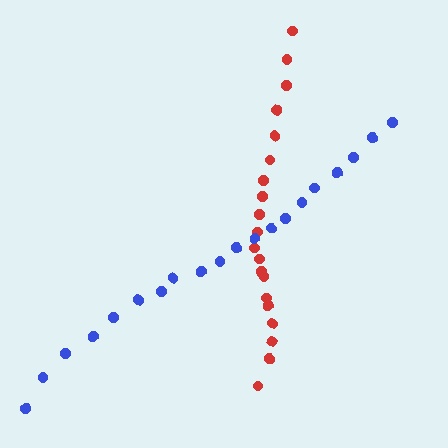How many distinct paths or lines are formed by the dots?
There are 2 distinct paths.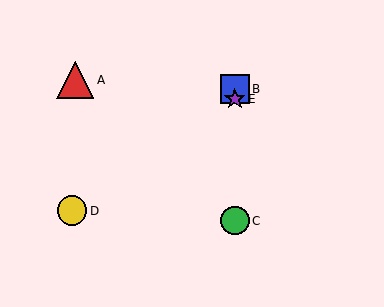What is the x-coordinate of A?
Object A is at x≈75.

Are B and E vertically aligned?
Yes, both are at x≈235.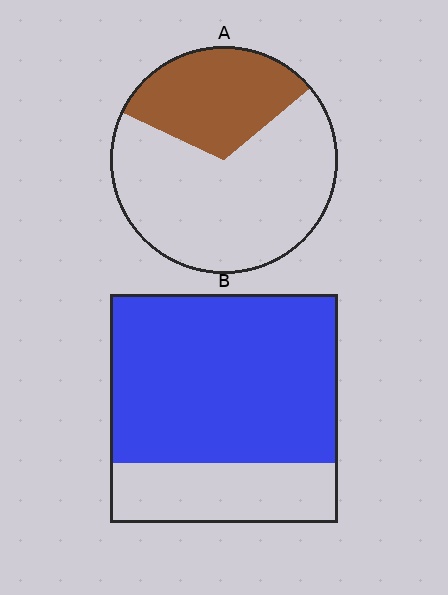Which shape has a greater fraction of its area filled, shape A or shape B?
Shape B.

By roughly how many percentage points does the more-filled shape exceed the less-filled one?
By roughly 40 percentage points (B over A).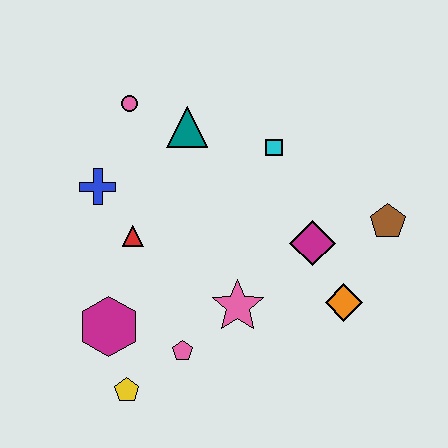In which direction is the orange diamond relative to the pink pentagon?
The orange diamond is to the right of the pink pentagon.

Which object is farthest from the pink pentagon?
The pink circle is farthest from the pink pentagon.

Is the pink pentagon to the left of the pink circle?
No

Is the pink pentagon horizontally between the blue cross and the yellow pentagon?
No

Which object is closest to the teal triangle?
The pink circle is closest to the teal triangle.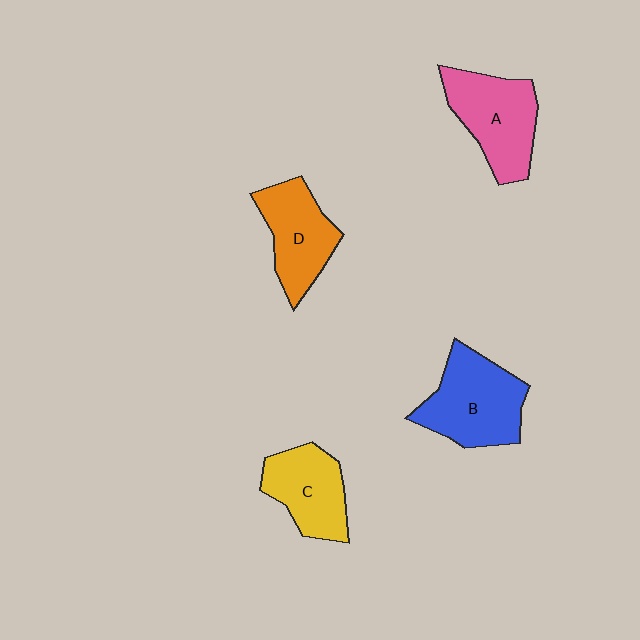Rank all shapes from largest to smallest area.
From largest to smallest: B (blue), A (pink), D (orange), C (yellow).